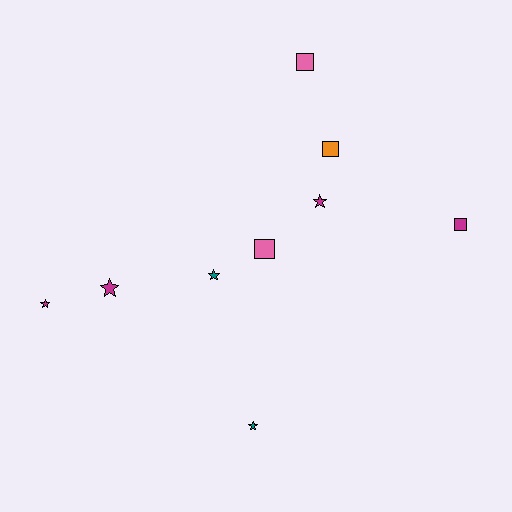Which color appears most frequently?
Magenta, with 4 objects.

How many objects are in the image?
There are 9 objects.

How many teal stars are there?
There are 2 teal stars.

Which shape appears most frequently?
Star, with 5 objects.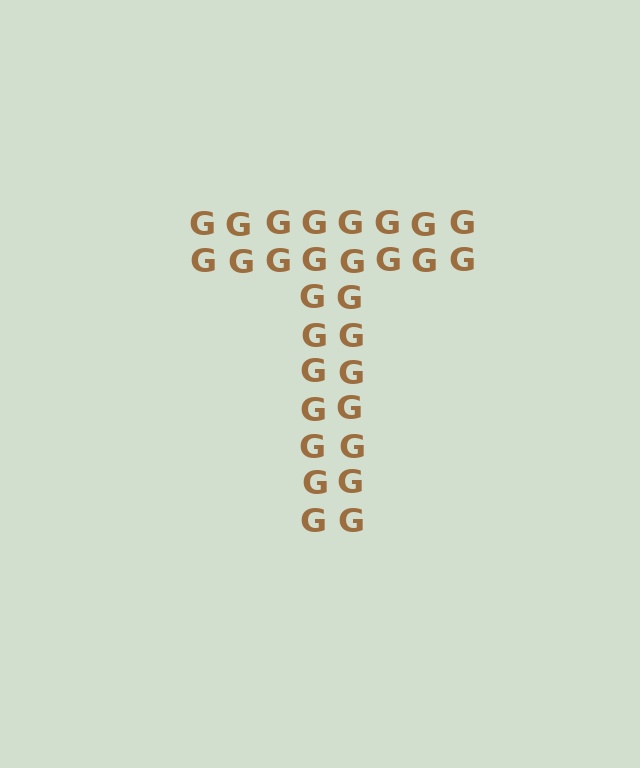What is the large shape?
The large shape is the letter T.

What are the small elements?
The small elements are letter G's.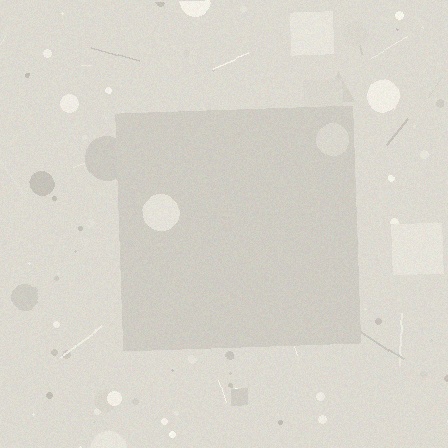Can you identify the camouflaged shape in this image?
The camouflaged shape is a square.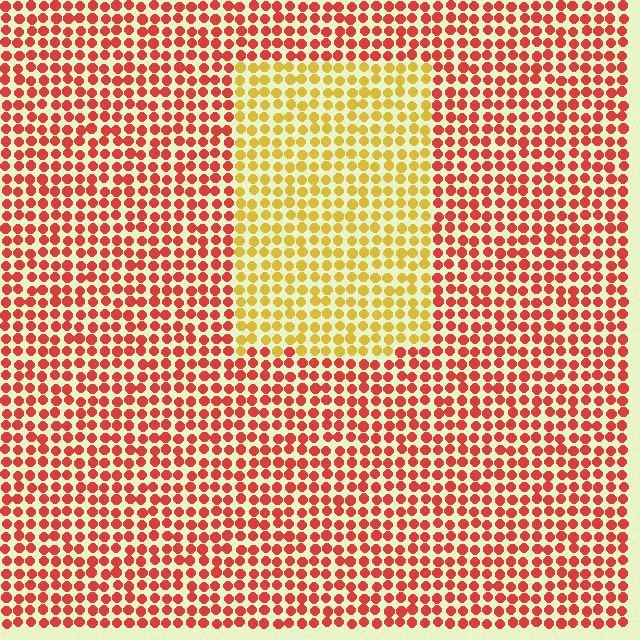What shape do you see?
I see a rectangle.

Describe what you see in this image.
The image is filled with small red elements in a uniform arrangement. A rectangle-shaped region is visible where the elements are tinted to a slightly different hue, forming a subtle color boundary.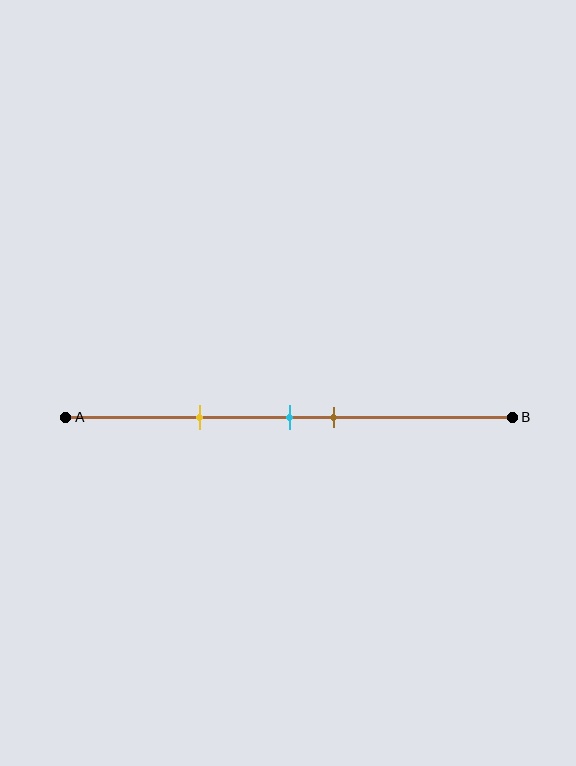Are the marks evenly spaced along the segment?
No, the marks are not evenly spaced.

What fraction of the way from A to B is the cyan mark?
The cyan mark is approximately 50% (0.5) of the way from A to B.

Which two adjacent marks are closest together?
The cyan and brown marks are the closest adjacent pair.